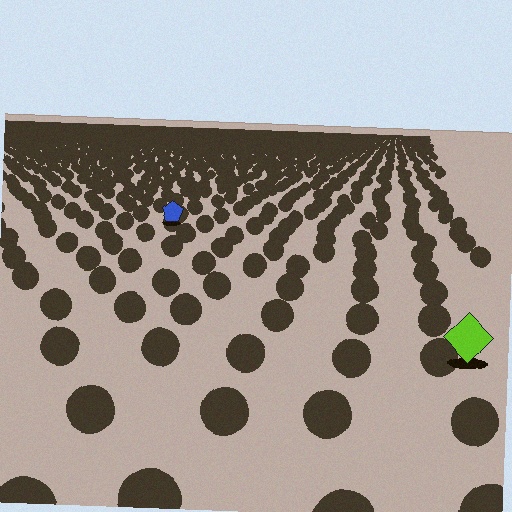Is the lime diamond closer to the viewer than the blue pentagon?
Yes. The lime diamond is closer — you can tell from the texture gradient: the ground texture is coarser near it.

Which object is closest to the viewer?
The lime diamond is closest. The texture marks near it are larger and more spread out.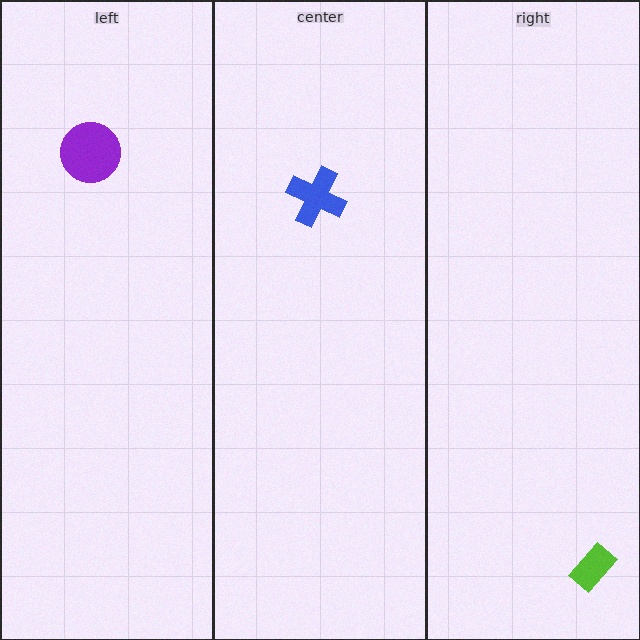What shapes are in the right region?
The lime rectangle.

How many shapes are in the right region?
1.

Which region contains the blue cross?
The center region.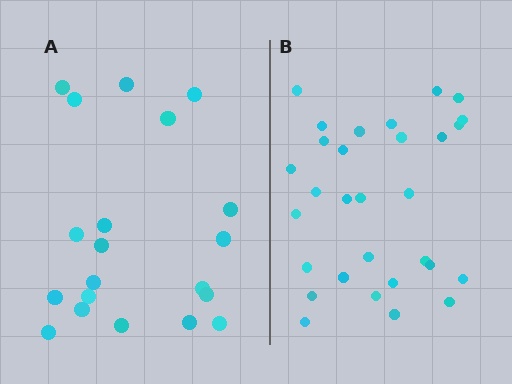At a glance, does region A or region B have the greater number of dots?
Region B (the right region) has more dots.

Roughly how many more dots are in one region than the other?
Region B has roughly 10 or so more dots than region A.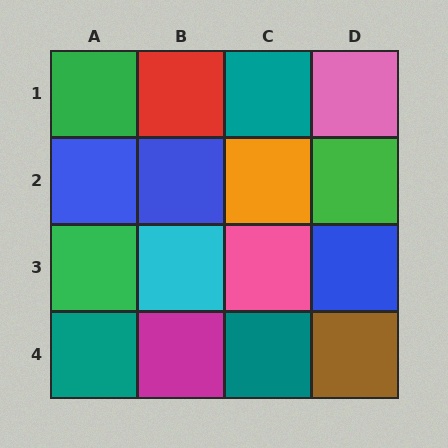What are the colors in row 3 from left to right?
Green, cyan, pink, blue.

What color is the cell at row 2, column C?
Orange.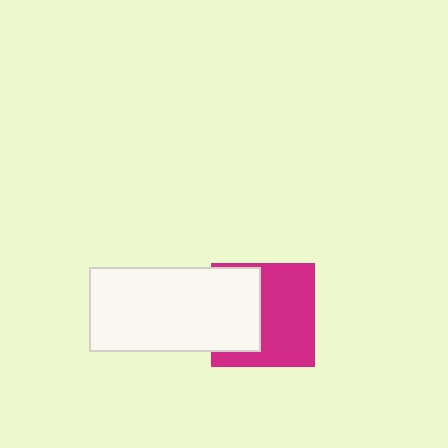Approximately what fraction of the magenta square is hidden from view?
Roughly 39% of the magenta square is hidden behind the white rectangle.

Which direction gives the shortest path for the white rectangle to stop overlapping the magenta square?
Moving left gives the shortest separation.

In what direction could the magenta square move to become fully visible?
The magenta square could move right. That would shift it out from behind the white rectangle entirely.